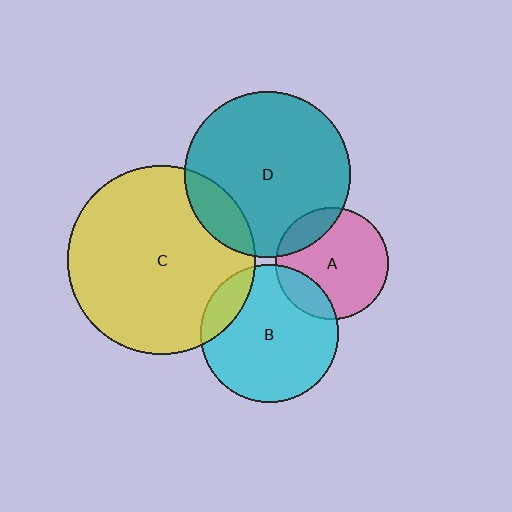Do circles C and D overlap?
Yes.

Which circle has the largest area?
Circle C (yellow).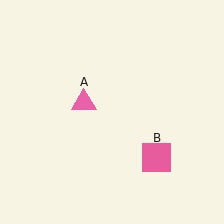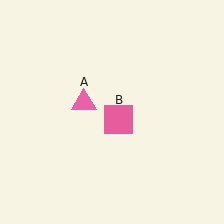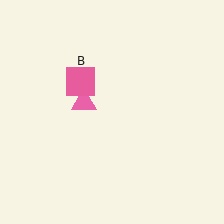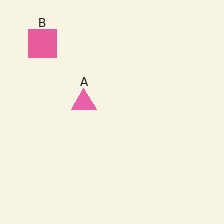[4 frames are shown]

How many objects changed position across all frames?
1 object changed position: pink square (object B).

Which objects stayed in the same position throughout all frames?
Pink triangle (object A) remained stationary.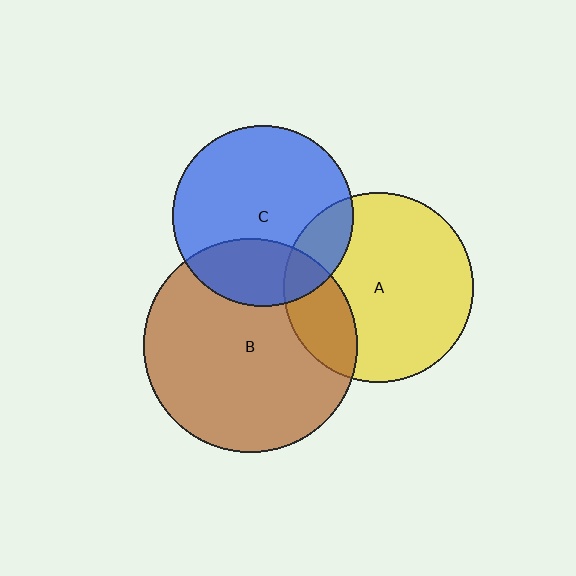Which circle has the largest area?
Circle B (brown).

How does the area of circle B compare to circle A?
Approximately 1.3 times.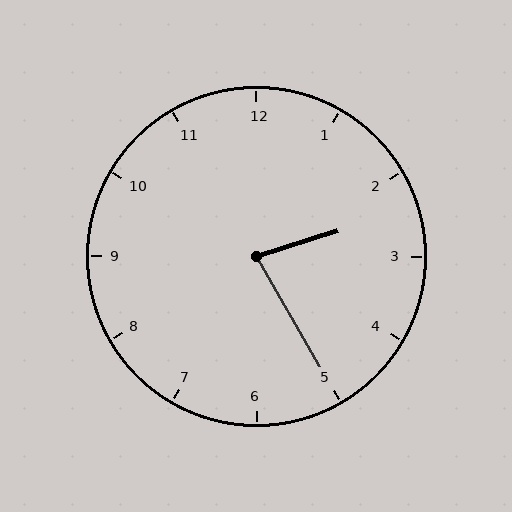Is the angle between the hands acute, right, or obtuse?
It is acute.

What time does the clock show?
2:25.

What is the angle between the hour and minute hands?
Approximately 78 degrees.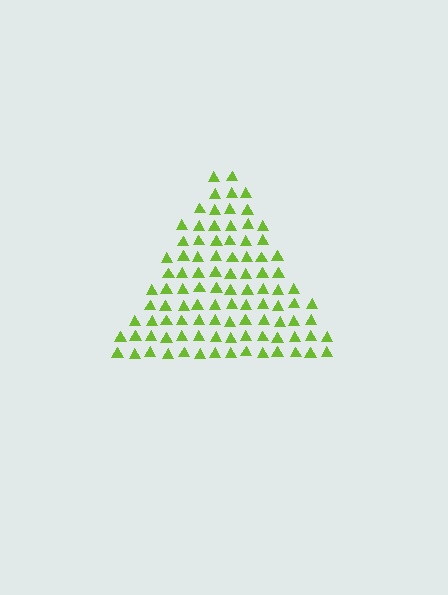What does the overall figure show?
The overall figure shows a triangle.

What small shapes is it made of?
It is made of small triangles.